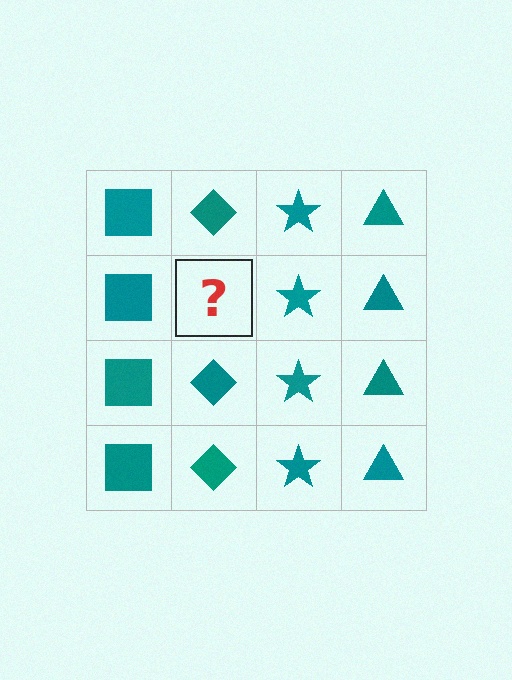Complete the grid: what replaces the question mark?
The question mark should be replaced with a teal diamond.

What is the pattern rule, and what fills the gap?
The rule is that each column has a consistent shape. The gap should be filled with a teal diamond.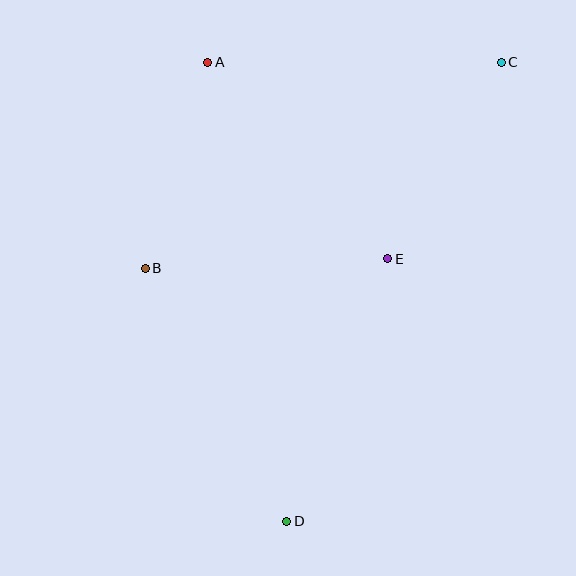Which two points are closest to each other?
Points A and B are closest to each other.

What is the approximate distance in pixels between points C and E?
The distance between C and E is approximately 227 pixels.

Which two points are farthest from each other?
Points C and D are farthest from each other.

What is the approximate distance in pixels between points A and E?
The distance between A and E is approximately 267 pixels.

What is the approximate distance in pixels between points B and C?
The distance between B and C is approximately 411 pixels.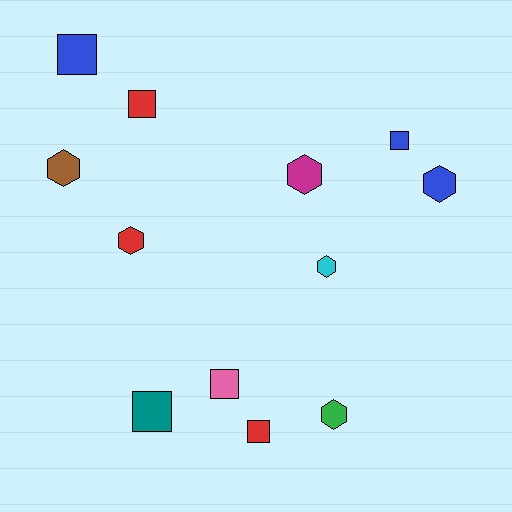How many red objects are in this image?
There are 3 red objects.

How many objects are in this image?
There are 12 objects.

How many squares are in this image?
There are 6 squares.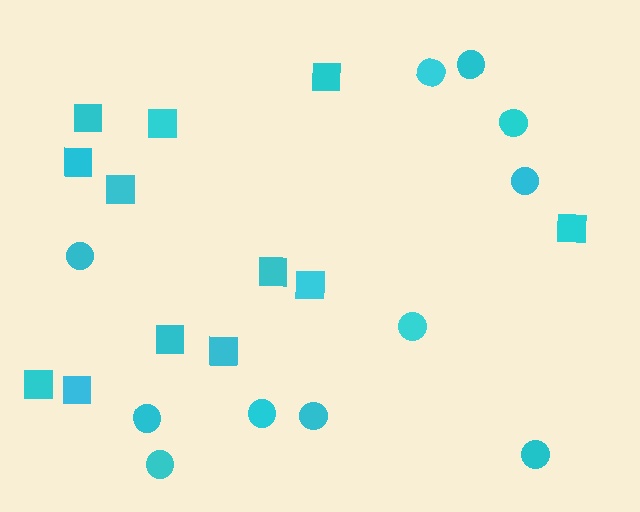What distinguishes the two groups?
There are 2 groups: one group of squares (12) and one group of circles (11).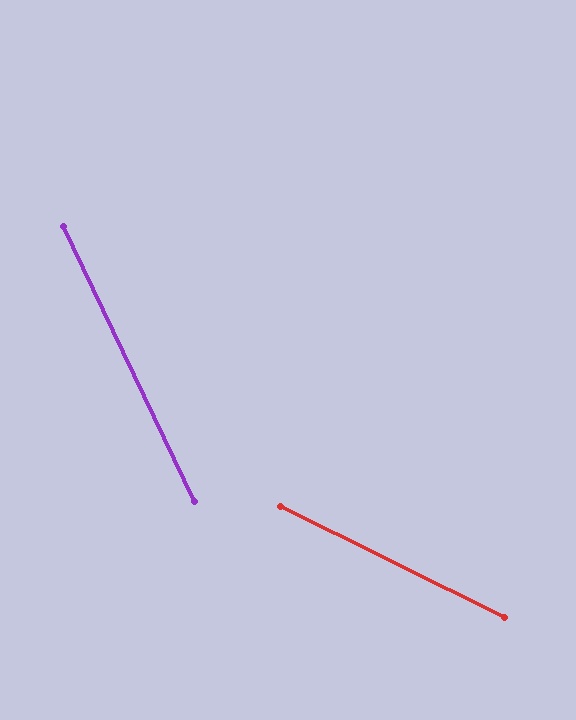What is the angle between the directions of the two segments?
Approximately 38 degrees.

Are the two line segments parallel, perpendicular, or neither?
Neither parallel nor perpendicular — they differ by about 38°.